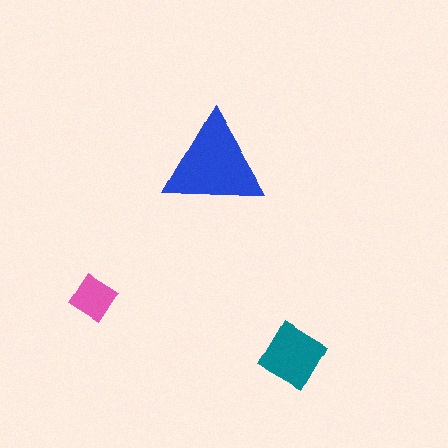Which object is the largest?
The blue triangle.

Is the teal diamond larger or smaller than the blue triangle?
Smaller.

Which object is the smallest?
The pink diamond.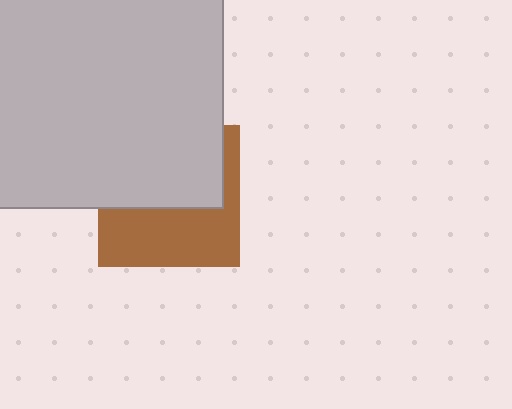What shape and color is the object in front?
The object in front is a light gray square.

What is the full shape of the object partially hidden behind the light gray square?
The partially hidden object is a brown square.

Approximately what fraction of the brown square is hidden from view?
Roughly 52% of the brown square is hidden behind the light gray square.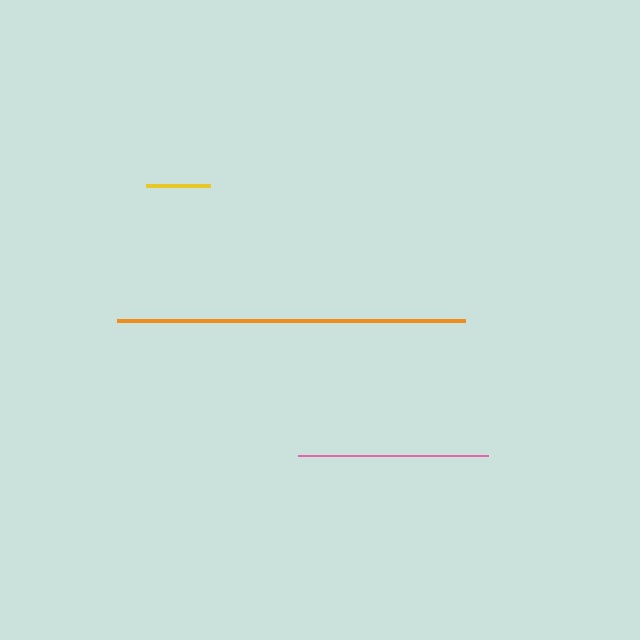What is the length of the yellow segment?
The yellow segment is approximately 64 pixels long.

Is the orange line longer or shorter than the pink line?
The orange line is longer than the pink line.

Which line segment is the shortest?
The yellow line is the shortest at approximately 64 pixels.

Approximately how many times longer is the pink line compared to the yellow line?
The pink line is approximately 3.0 times the length of the yellow line.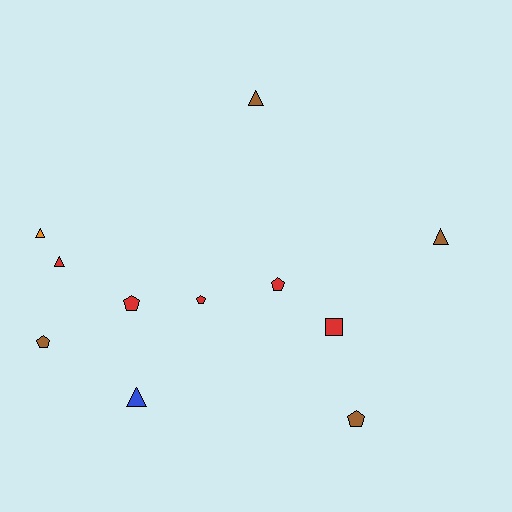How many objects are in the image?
There are 11 objects.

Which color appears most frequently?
Red, with 5 objects.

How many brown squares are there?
There are no brown squares.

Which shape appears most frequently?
Pentagon, with 5 objects.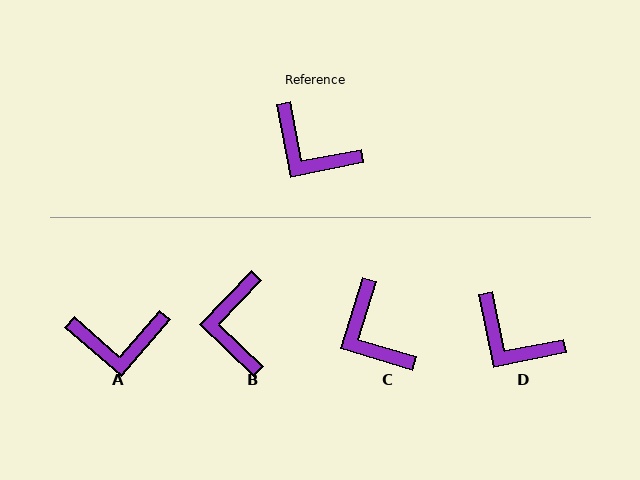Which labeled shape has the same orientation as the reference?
D.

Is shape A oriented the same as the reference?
No, it is off by about 38 degrees.